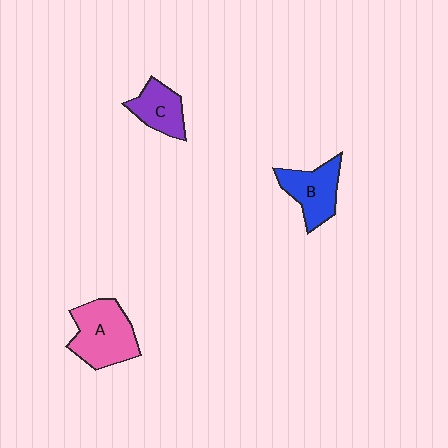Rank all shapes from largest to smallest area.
From largest to smallest: A (pink), B (blue), C (purple).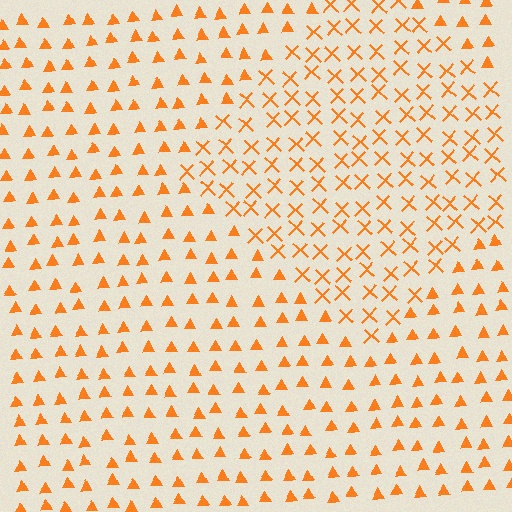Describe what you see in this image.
The image is filled with small orange elements arranged in a uniform grid. A diamond-shaped region contains X marks, while the surrounding area contains triangles. The boundary is defined purely by the change in element shape.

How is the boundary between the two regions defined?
The boundary is defined by a change in element shape: X marks inside vs. triangles outside. All elements share the same color and spacing.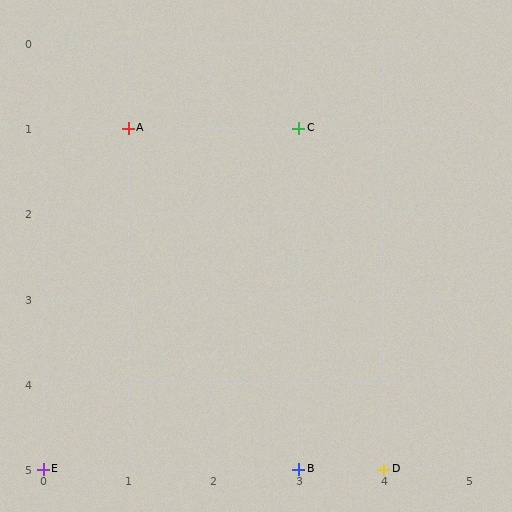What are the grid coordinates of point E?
Point E is at grid coordinates (0, 5).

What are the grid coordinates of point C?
Point C is at grid coordinates (3, 1).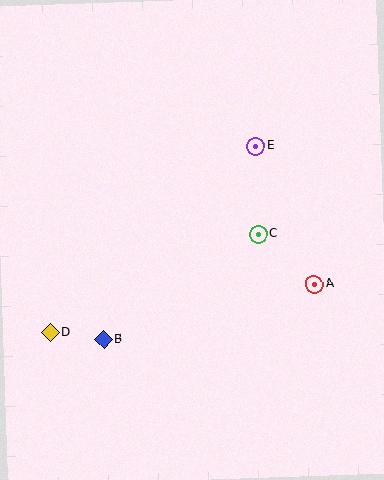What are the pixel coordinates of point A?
Point A is at (314, 284).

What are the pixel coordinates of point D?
Point D is at (50, 333).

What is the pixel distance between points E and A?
The distance between E and A is 150 pixels.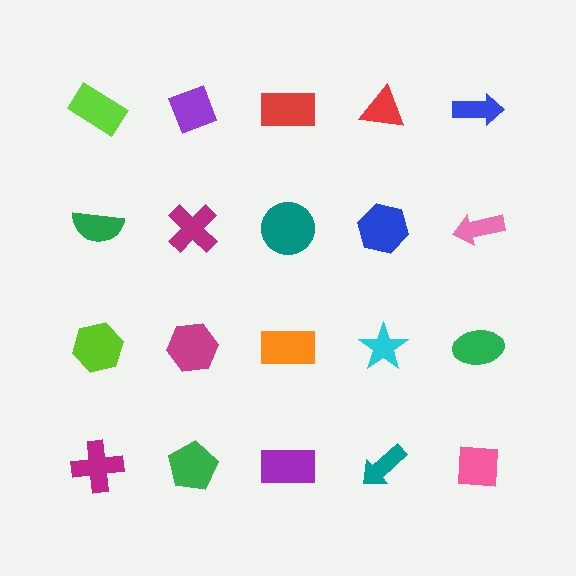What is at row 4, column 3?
A purple rectangle.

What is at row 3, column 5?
A green ellipse.